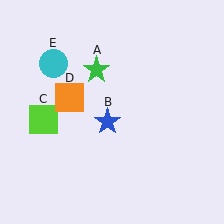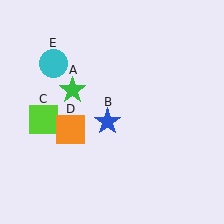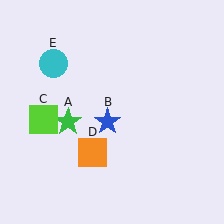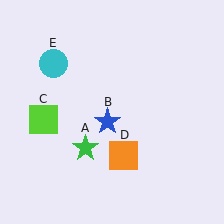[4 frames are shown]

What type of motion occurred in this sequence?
The green star (object A), orange square (object D) rotated counterclockwise around the center of the scene.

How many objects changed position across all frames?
2 objects changed position: green star (object A), orange square (object D).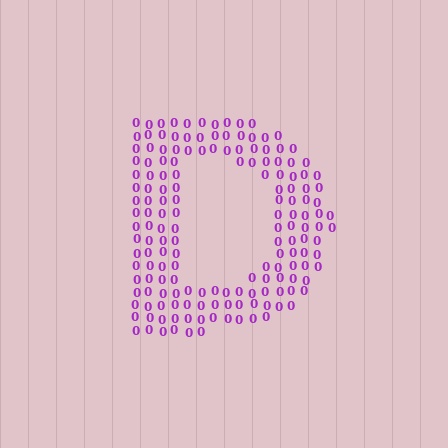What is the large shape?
The large shape is the letter D.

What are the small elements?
The small elements are digit 0's.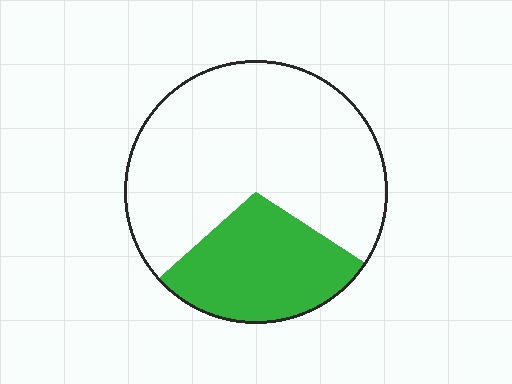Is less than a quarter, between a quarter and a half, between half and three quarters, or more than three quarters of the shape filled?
Between a quarter and a half.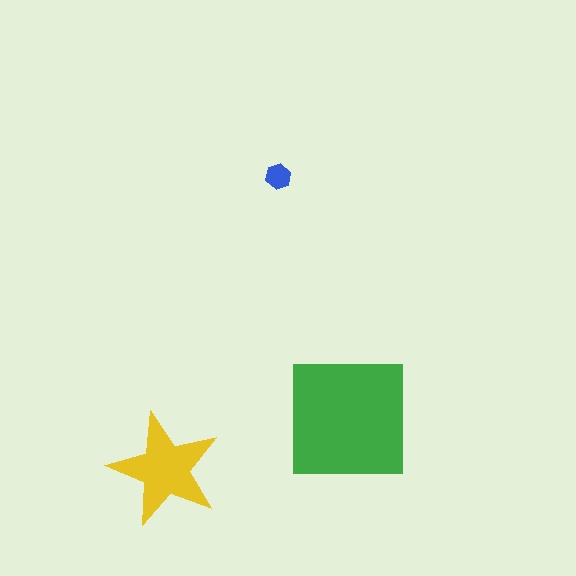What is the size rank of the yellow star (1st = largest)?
2nd.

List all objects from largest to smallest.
The green square, the yellow star, the blue hexagon.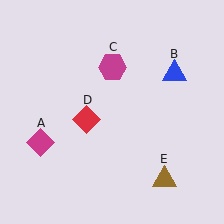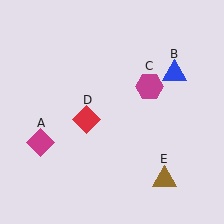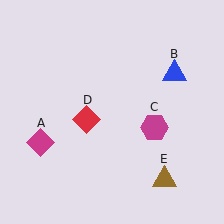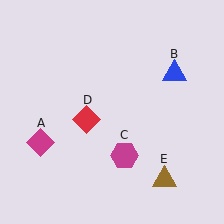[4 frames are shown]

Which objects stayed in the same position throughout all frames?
Magenta diamond (object A) and blue triangle (object B) and red diamond (object D) and brown triangle (object E) remained stationary.